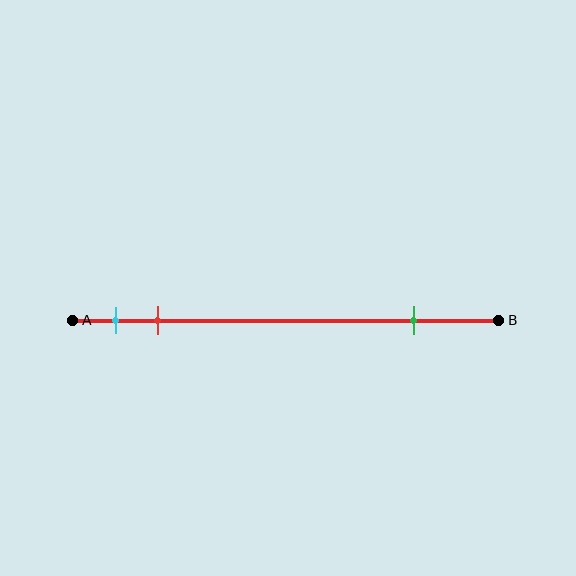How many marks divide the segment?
There are 3 marks dividing the segment.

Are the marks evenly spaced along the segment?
No, the marks are not evenly spaced.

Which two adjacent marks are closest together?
The cyan and red marks are the closest adjacent pair.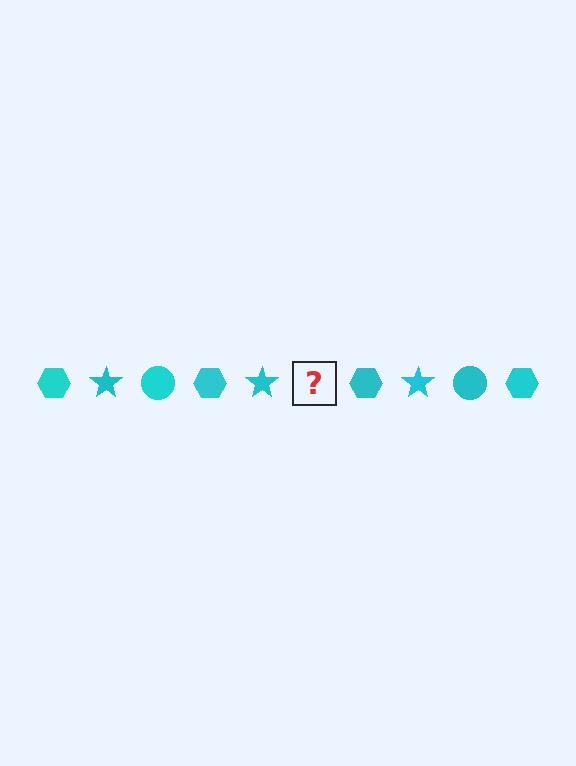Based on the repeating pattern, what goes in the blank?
The blank should be a cyan circle.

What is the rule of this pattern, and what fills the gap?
The rule is that the pattern cycles through hexagon, star, circle shapes in cyan. The gap should be filled with a cyan circle.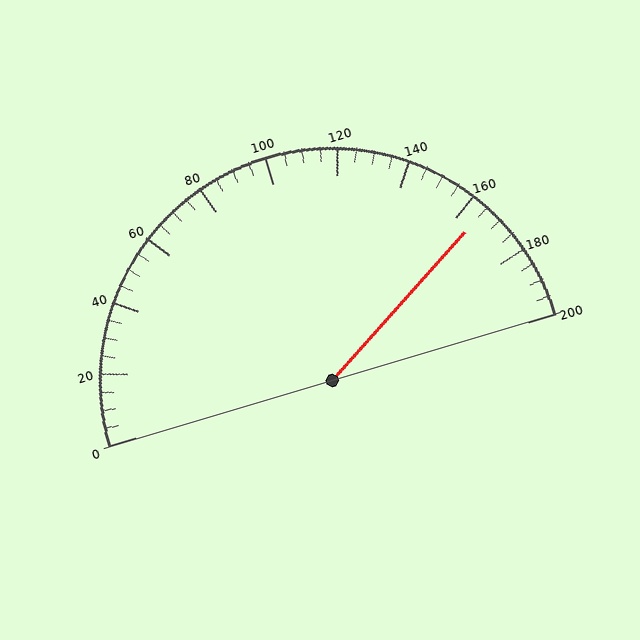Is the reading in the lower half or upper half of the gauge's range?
The reading is in the upper half of the range (0 to 200).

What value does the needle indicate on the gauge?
The needle indicates approximately 165.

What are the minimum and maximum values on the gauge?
The gauge ranges from 0 to 200.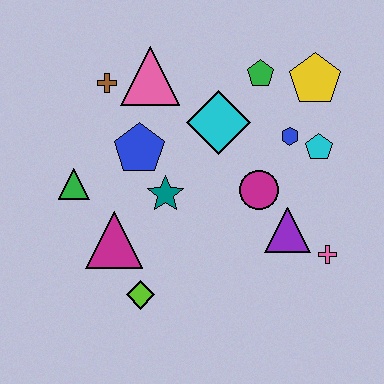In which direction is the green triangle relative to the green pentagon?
The green triangle is to the left of the green pentagon.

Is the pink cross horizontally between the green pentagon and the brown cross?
No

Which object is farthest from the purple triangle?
The brown cross is farthest from the purple triangle.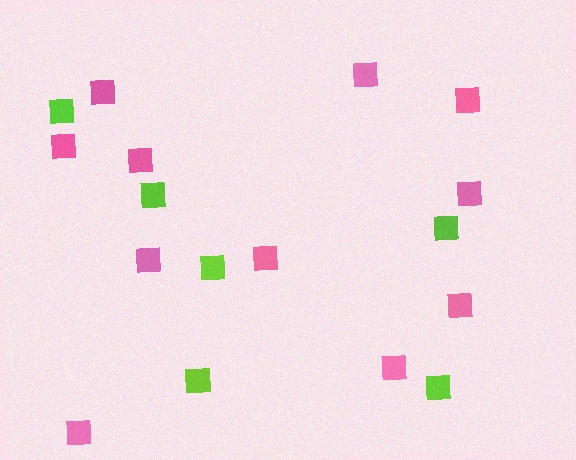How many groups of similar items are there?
There are 2 groups: one group of pink squares (11) and one group of lime squares (6).